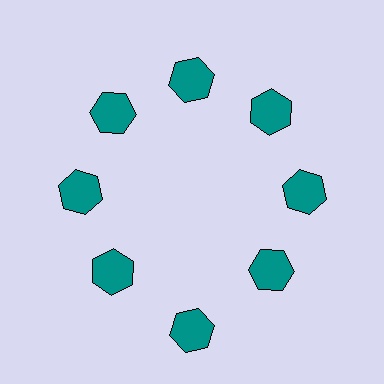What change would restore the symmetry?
The symmetry would be restored by moving it inward, back onto the ring so that all 8 hexagons sit at equal angles and equal distance from the center.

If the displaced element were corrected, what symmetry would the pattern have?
It would have 8-fold rotational symmetry — the pattern would map onto itself every 45 degrees.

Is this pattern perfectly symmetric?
No. The 8 teal hexagons are arranged in a ring, but one element near the 6 o'clock position is pushed outward from the center, breaking the 8-fold rotational symmetry.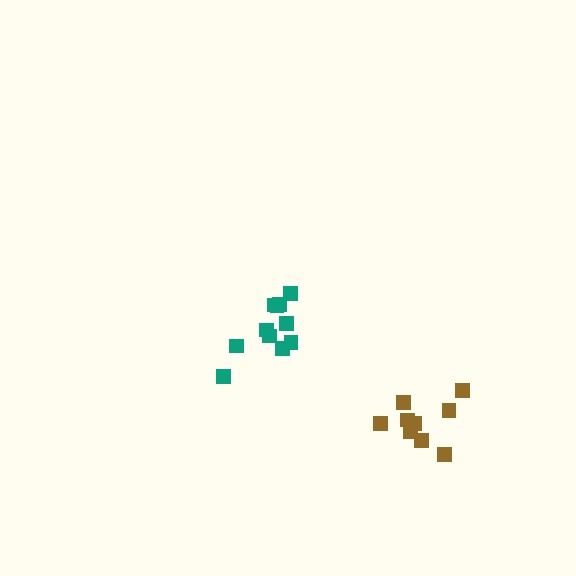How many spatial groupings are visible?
There are 2 spatial groupings.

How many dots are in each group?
Group 1: 11 dots, Group 2: 9 dots (20 total).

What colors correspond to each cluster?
The clusters are colored: teal, brown.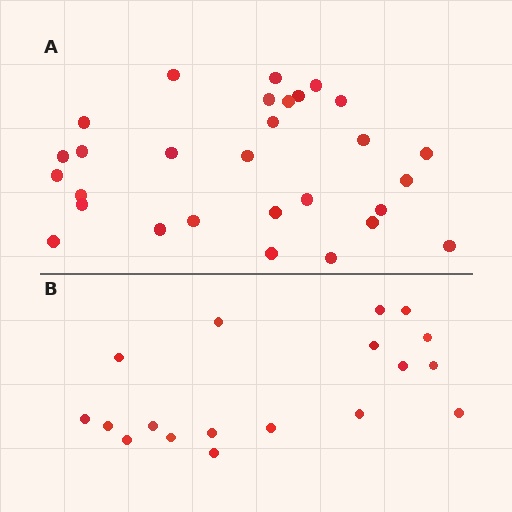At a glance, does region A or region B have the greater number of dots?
Region A (the top region) has more dots.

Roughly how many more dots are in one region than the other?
Region A has roughly 12 or so more dots than region B.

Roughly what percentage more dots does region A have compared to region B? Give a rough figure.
About 60% more.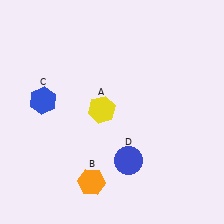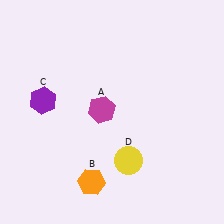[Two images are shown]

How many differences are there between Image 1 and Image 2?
There are 3 differences between the two images.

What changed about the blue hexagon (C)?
In Image 1, C is blue. In Image 2, it changed to purple.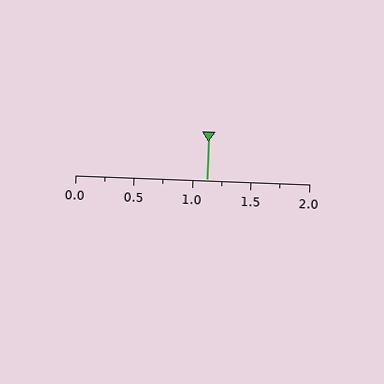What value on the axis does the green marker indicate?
The marker indicates approximately 1.12.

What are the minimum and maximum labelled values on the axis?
The axis runs from 0.0 to 2.0.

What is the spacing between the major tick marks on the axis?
The major ticks are spaced 0.5 apart.